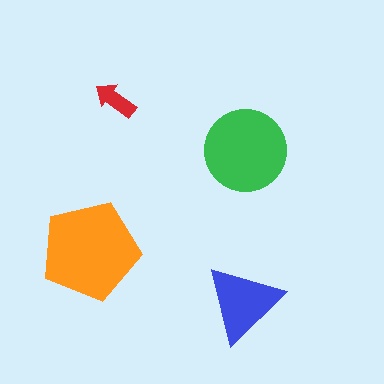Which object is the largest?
The orange pentagon.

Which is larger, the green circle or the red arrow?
The green circle.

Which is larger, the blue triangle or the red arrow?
The blue triangle.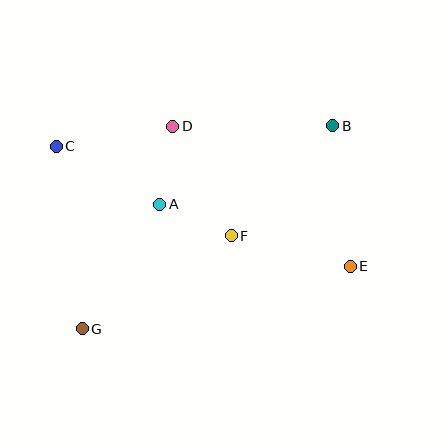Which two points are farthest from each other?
Points B and G are farthest from each other.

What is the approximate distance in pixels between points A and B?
The distance between A and B is approximately 190 pixels.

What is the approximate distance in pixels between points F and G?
The distance between F and G is approximately 176 pixels.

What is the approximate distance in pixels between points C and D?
The distance between C and D is approximately 118 pixels.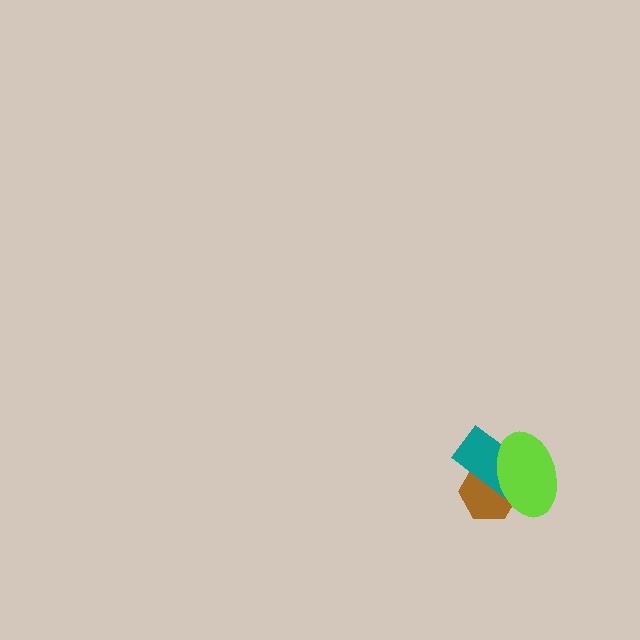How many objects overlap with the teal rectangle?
2 objects overlap with the teal rectangle.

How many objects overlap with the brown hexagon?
2 objects overlap with the brown hexagon.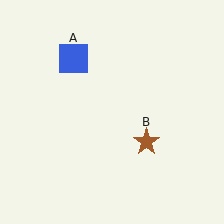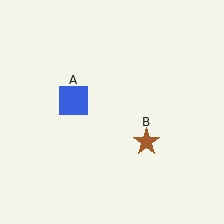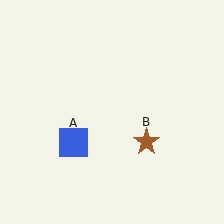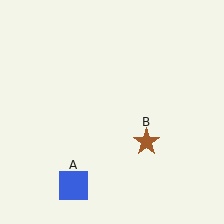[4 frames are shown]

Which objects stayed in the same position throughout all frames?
Brown star (object B) remained stationary.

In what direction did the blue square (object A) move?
The blue square (object A) moved down.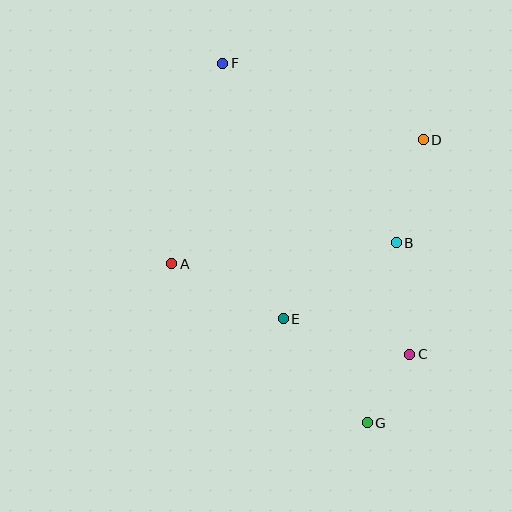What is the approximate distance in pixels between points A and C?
The distance between A and C is approximately 255 pixels.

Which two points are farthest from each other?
Points F and G are farthest from each other.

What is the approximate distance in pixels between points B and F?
The distance between B and F is approximately 250 pixels.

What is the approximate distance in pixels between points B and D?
The distance between B and D is approximately 106 pixels.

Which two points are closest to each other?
Points C and G are closest to each other.